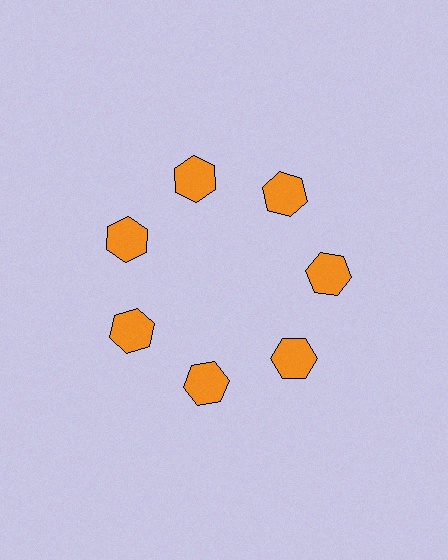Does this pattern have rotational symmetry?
Yes, this pattern has 7-fold rotational symmetry. It looks the same after rotating 51 degrees around the center.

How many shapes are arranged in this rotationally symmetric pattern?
There are 7 shapes, arranged in 7 groups of 1.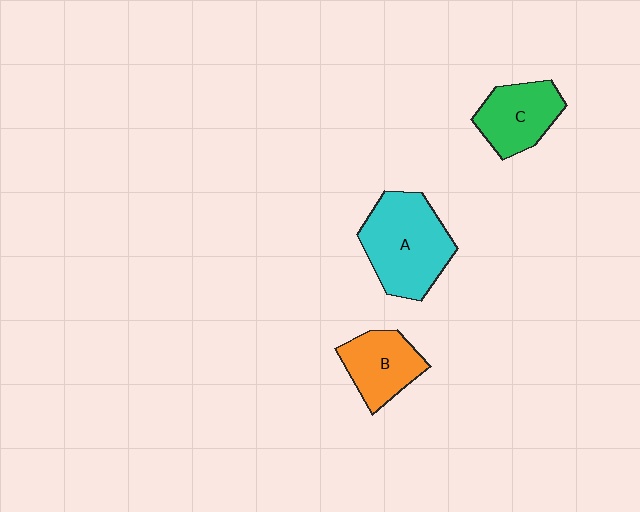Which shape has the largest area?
Shape A (cyan).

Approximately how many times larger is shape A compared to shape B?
Approximately 1.6 times.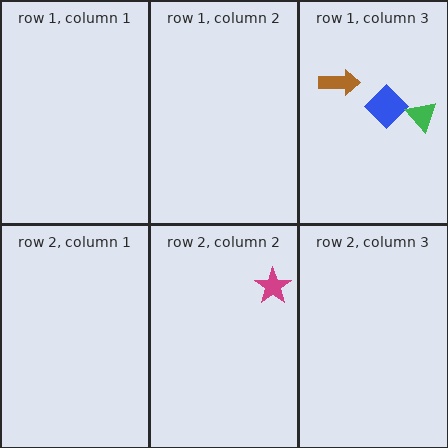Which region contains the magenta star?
The row 2, column 2 region.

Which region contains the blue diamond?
The row 1, column 3 region.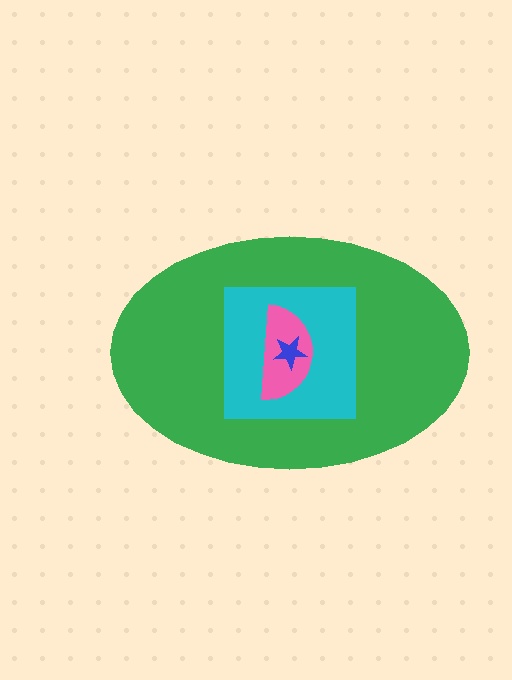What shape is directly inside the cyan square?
The pink semicircle.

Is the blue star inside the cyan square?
Yes.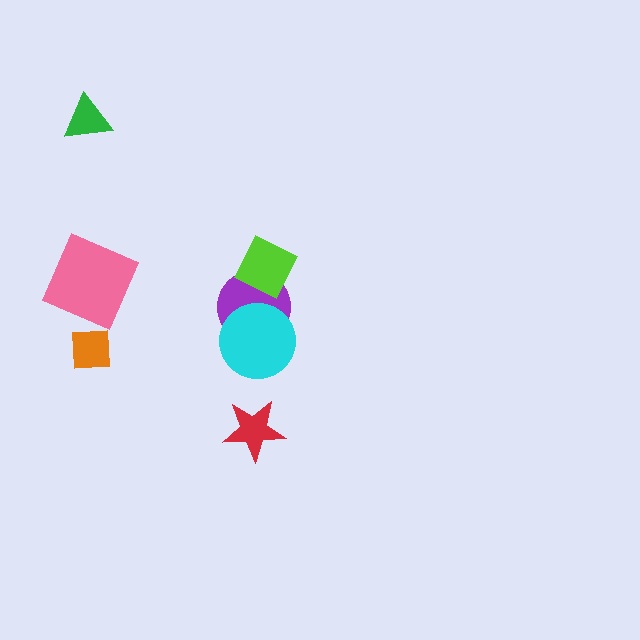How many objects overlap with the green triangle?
0 objects overlap with the green triangle.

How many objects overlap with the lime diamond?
1 object overlaps with the lime diamond.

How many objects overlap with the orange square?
0 objects overlap with the orange square.